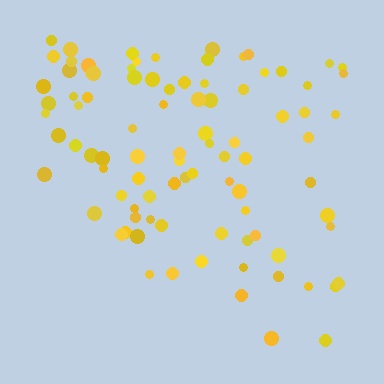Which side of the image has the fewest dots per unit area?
The bottom.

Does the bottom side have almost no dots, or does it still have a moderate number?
Still a moderate number, just noticeably fewer than the top.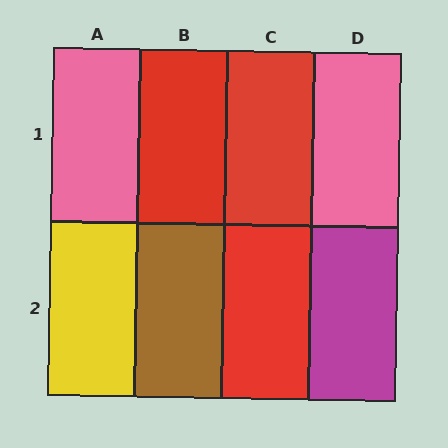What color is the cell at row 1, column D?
Pink.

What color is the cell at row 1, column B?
Red.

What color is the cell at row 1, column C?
Red.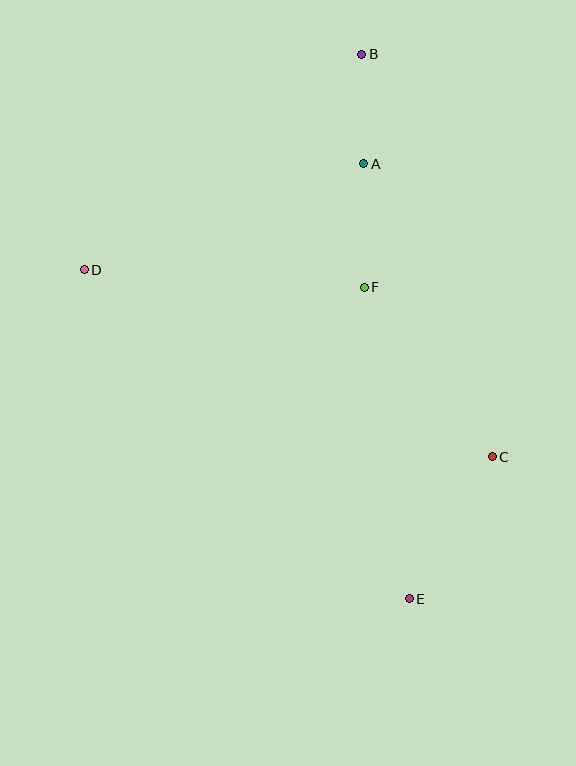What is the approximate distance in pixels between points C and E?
The distance between C and E is approximately 164 pixels.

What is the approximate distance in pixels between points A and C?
The distance between A and C is approximately 320 pixels.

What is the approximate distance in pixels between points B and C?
The distance between B and C is approximately 423 pixels.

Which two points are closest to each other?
Points A and B are closest to each other.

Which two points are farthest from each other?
Points B and E are farthest from each other.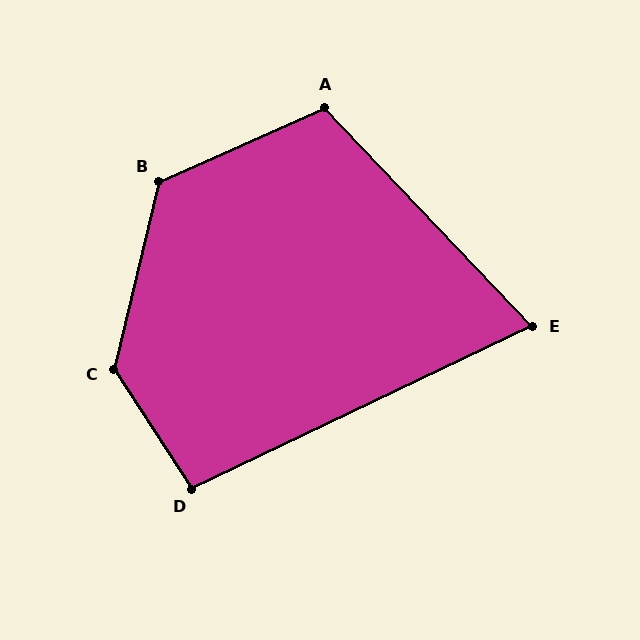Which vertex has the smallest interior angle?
E, at approximately 72 degrees.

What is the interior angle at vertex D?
Approximately 98 degrees (obtuse).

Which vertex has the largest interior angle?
C, at approximately 133 degrees.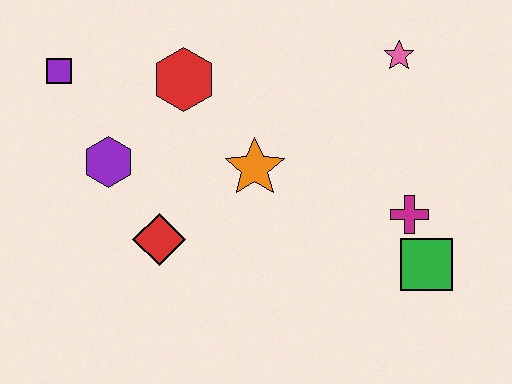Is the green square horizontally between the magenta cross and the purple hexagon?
No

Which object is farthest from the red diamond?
The pink star is farthest from the red diamond.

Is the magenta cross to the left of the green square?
Yes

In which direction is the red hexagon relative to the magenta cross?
The red hexagon is to the left of the magenta cross.